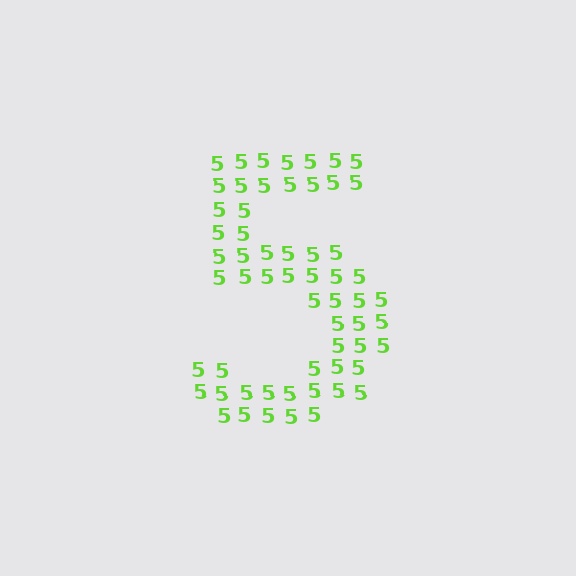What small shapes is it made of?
It is made of small digit 5's.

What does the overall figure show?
The overall figure shows the digit 5.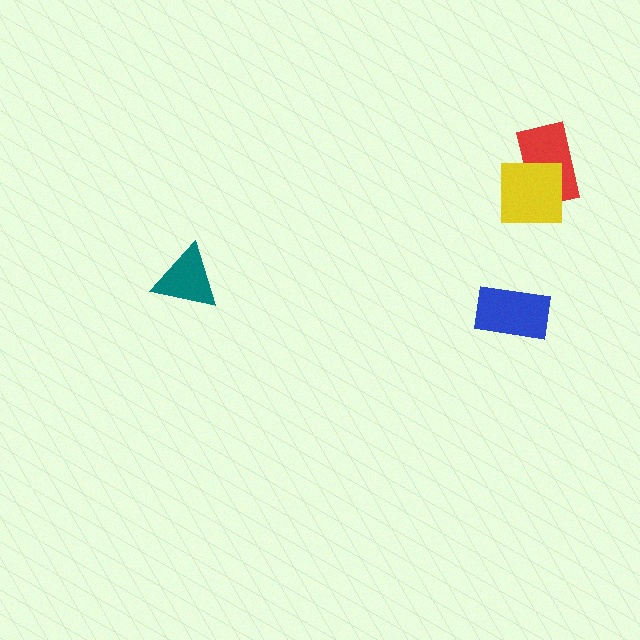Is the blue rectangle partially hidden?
No, no other shape covers it.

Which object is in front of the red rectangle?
The yellow square is in front of the red rectangle.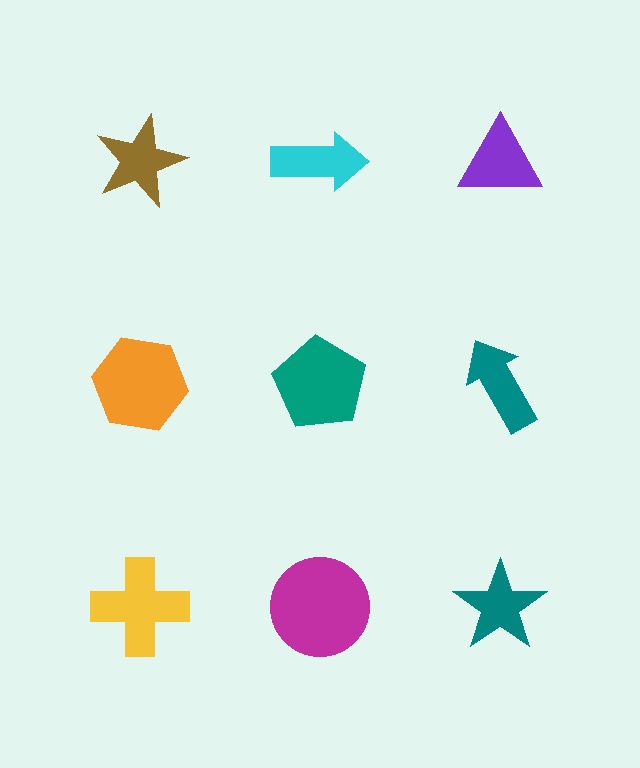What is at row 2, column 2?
A teal pentagon.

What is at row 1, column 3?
A purple triangle.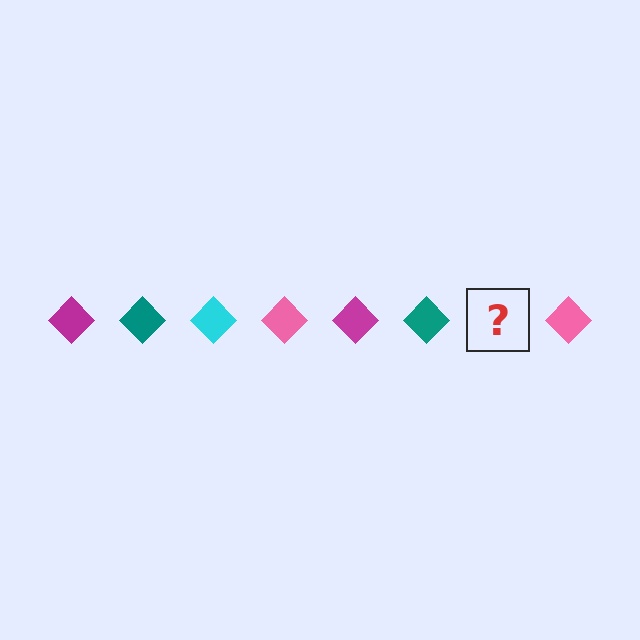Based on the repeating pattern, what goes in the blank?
The blank should be a cyan diamond.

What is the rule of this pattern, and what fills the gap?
The rule is that the pattern cycles through magenta, teal, cyan, pink diamonds. The gap should be filled with a cyan diamond.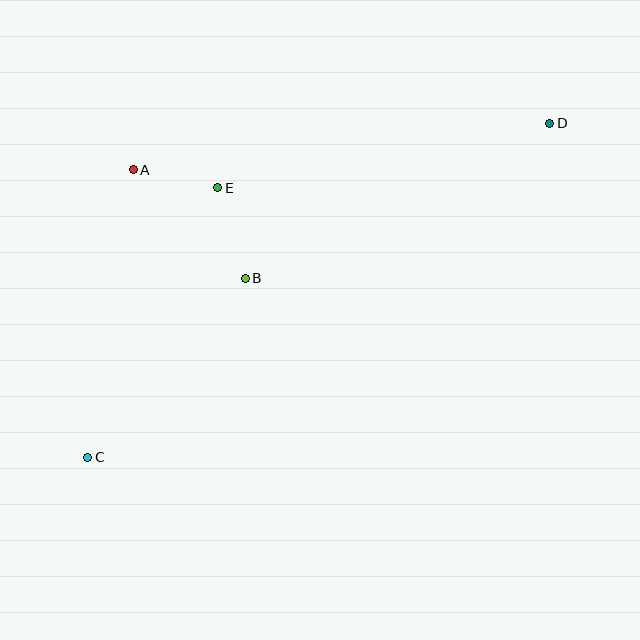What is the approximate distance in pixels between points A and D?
The distance between A and D is approximately 419 pixels.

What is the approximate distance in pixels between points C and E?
The distance between C and E is approximately 299 pixels.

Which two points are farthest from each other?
Points C and D are farthest from each other.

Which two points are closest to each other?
Points A and E are closest to each other.